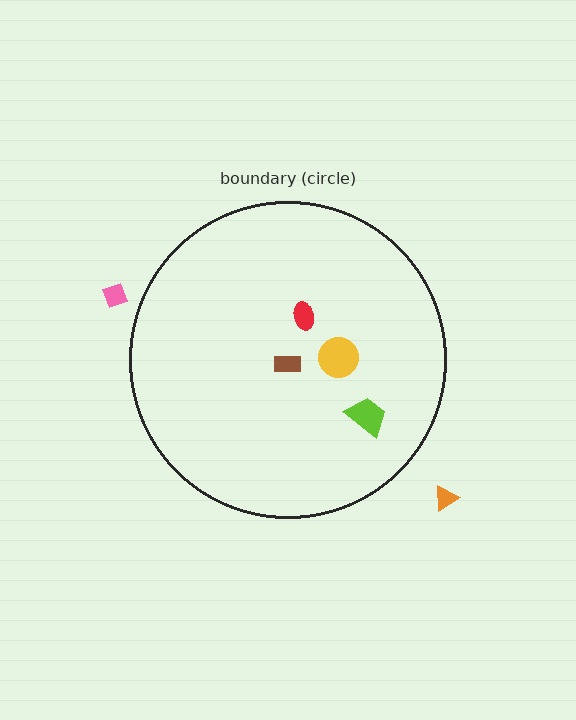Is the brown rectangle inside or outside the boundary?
Inside.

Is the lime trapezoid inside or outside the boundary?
Inside.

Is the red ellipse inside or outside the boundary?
Inside.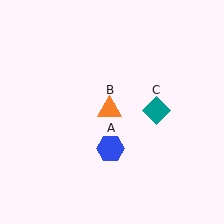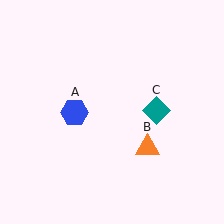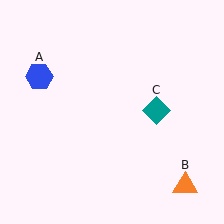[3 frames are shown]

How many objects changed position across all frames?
2 objects changed position: blue hexagon (object A), orange triangle (object B).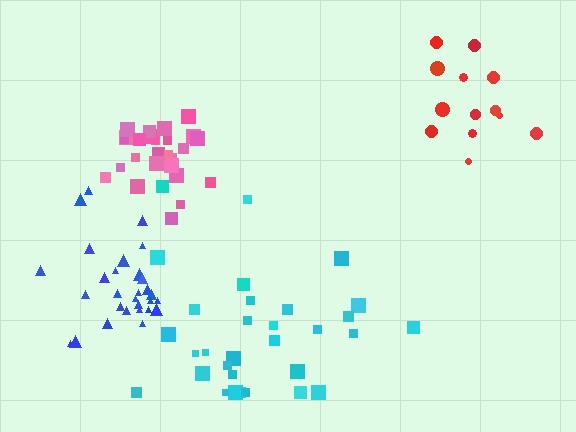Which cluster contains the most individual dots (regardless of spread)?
Cyan (31).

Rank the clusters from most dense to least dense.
pink, blue, cyan, red.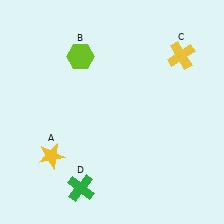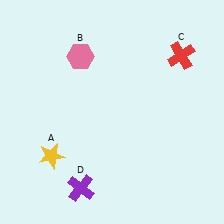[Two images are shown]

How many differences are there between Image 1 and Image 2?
There are 3 differences between the two images.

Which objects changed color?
B changed from lime to pink. C changed from yellow to red. D changed from green to purple.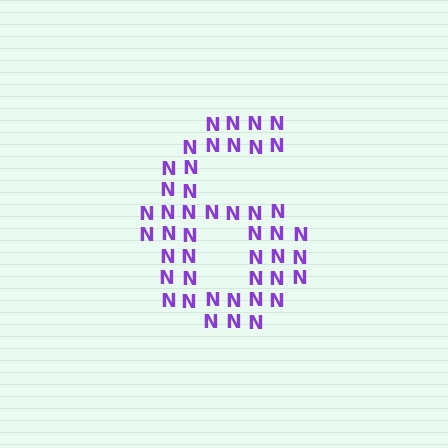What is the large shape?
The large shape is the digit 6.